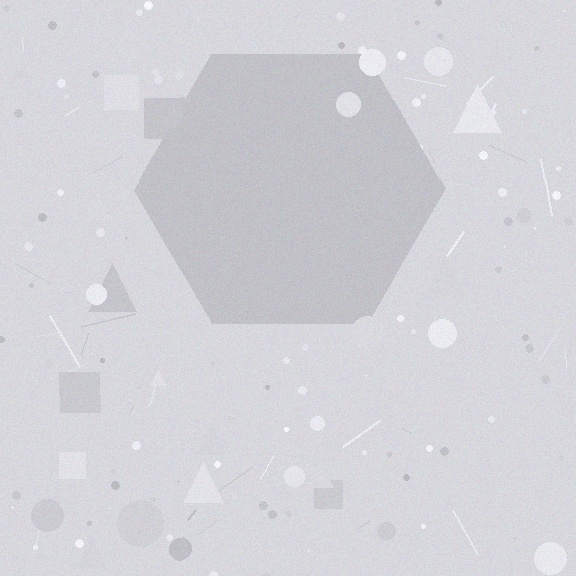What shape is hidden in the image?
A hexagon is hidden in the image.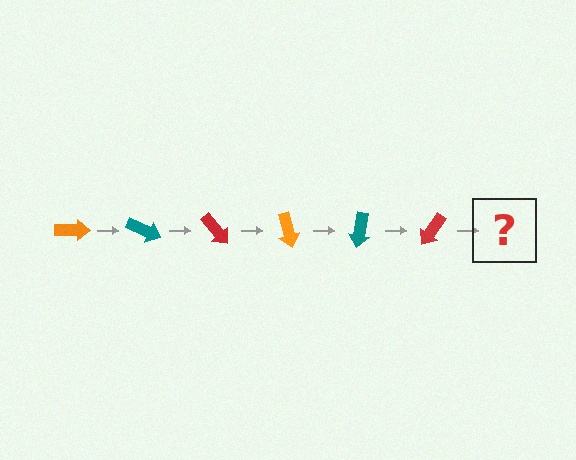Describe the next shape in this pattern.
It should be an orange arrow, rotated 150 degrees from the start.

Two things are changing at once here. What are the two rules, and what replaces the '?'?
The two rules are that it rotates 25 degrees each step and the color cycles through orange, teal, and red. The '?' should be an orange arrow, rotated 150 degrees from the start.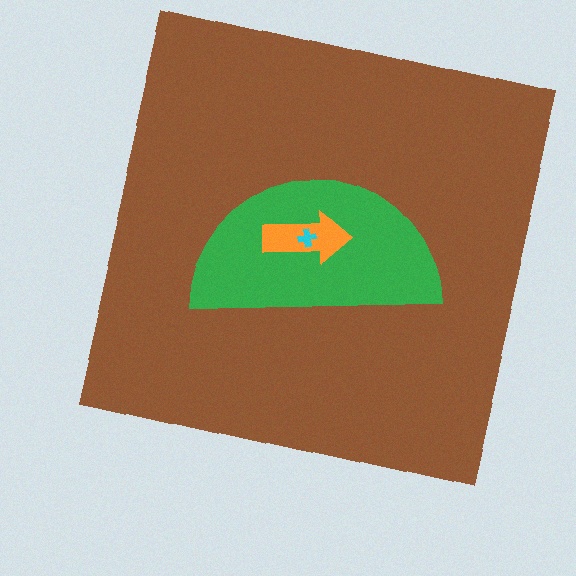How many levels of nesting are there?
4.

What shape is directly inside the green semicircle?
The orange arrow.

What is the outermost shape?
The brown square.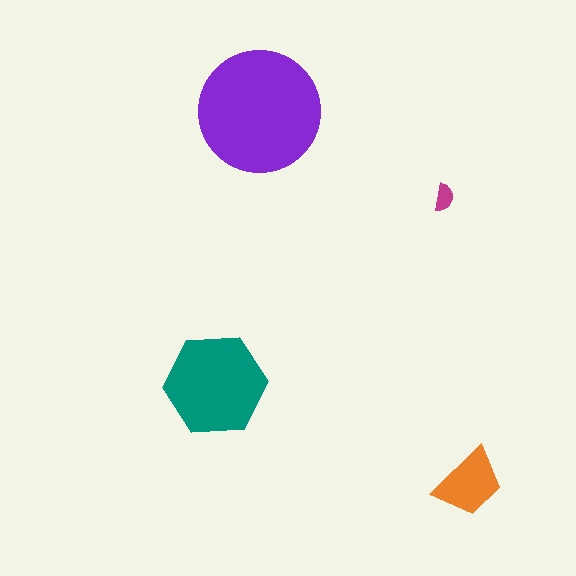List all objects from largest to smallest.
The purple circle, the teal hexagon, the orange trapezoid, the magenta semicircle.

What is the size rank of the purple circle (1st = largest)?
1st.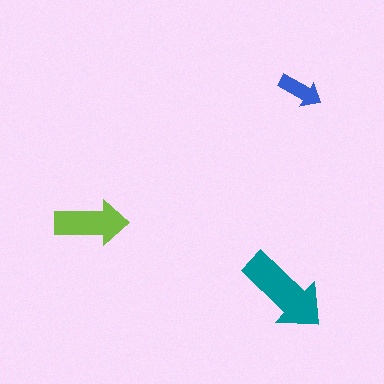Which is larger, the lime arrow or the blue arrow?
The lime one.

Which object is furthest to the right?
The blue arrow is rightmost.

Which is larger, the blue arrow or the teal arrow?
The teal one.